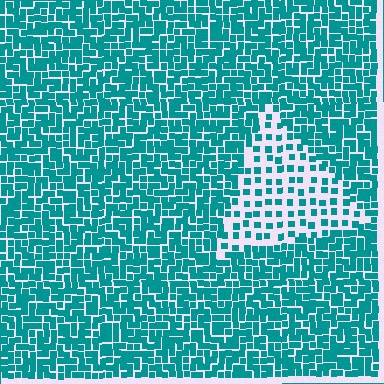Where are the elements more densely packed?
The elements are more densely packed outside the triangle boundary.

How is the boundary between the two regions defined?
The boundary is defined by a change in element density (approximately 2.5x ratio). All elements are the same color, size, and shape.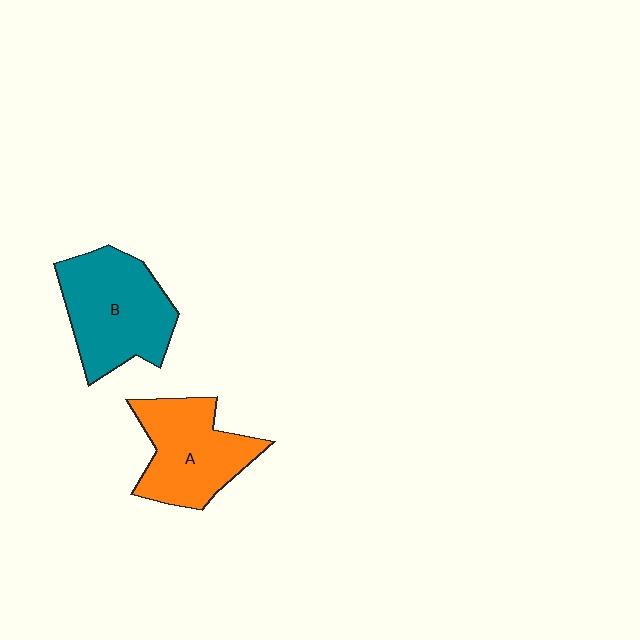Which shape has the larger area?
Shape B (teal).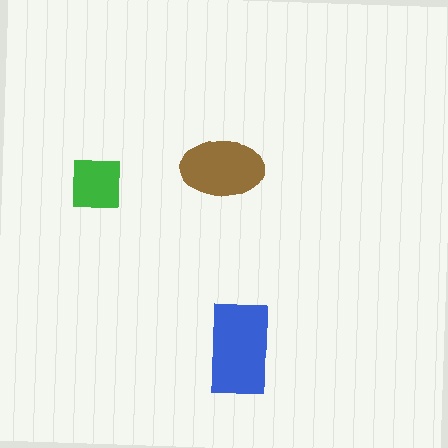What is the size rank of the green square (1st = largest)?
3rd.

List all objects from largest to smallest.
The blue rectangle, the brown ellipse, the green square.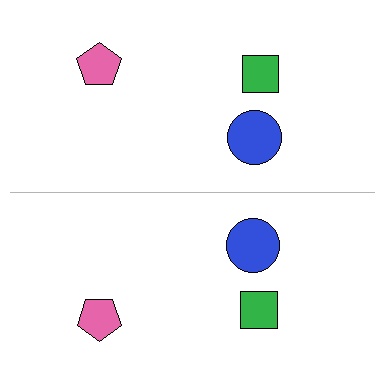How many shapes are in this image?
There are 6 shapes in this image.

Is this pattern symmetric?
Yes, this pattern has bilateral (reflection) symmetry.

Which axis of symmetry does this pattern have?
The pattern has a horizontal axis of symmetry running through the center of the image.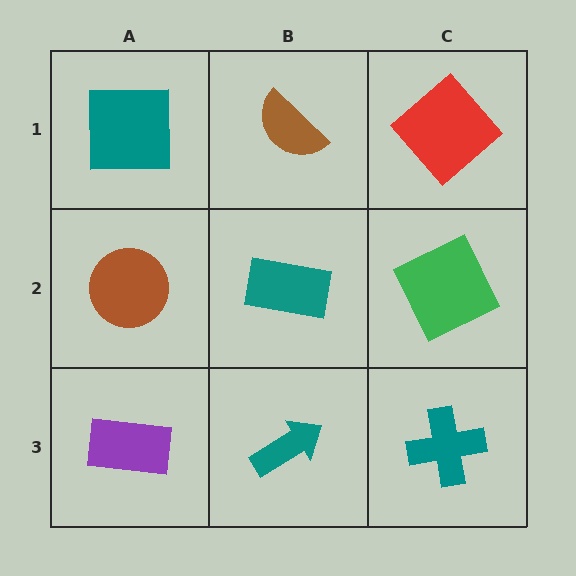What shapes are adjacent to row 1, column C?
A green square (row 2, column C), a brown semicircle (row 1, column B).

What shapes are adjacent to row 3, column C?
A green square (row 2, column C), a teal arrow (row 3, column B).